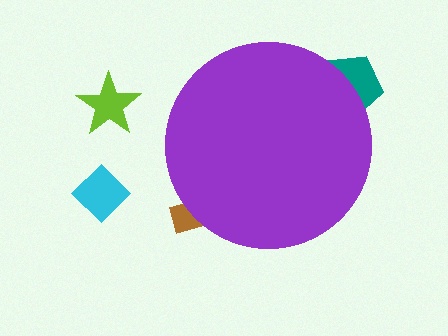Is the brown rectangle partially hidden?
Yes, the brown rectangle is partially hidden behind the purple circle.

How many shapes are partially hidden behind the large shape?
2 shapes are partially hidden.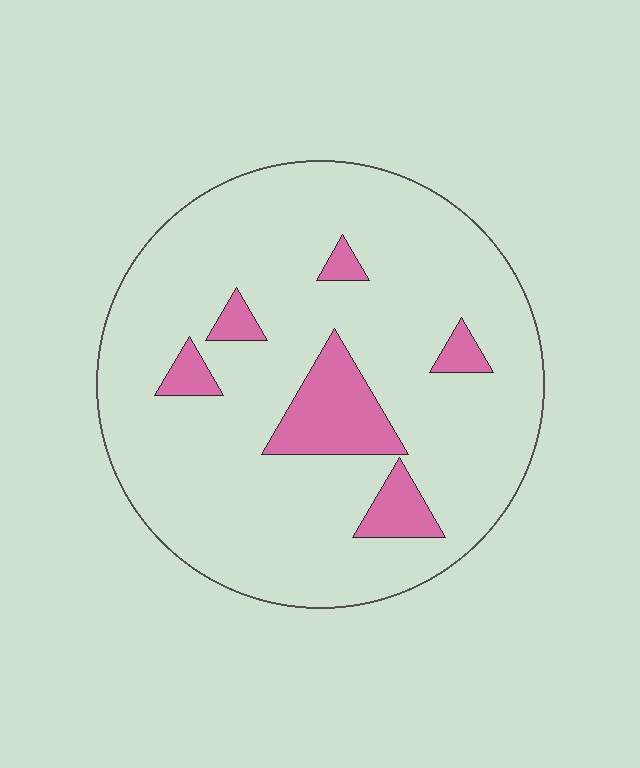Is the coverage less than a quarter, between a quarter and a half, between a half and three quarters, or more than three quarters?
Less than a quarter.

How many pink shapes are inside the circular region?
6.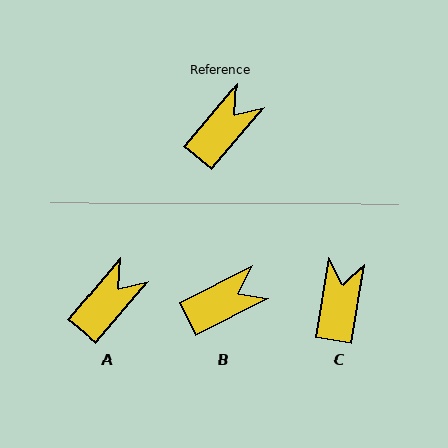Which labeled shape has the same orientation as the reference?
A.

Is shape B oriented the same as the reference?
No, it is off by about 23 degrees.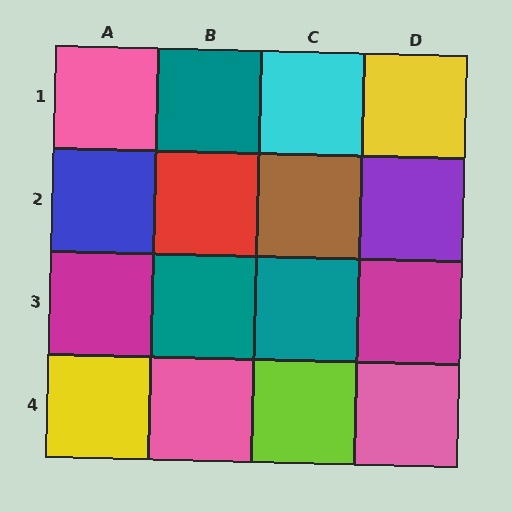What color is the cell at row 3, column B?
Teal.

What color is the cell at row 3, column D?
Magenta.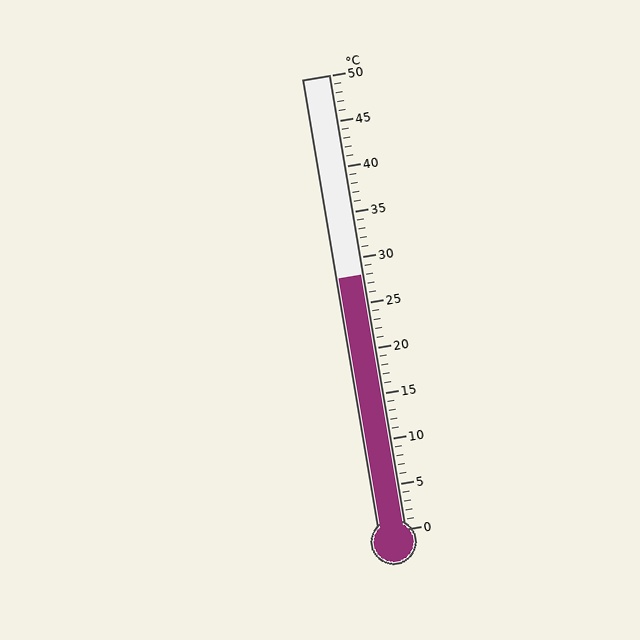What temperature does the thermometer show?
The thermometer shows approximately 28°C.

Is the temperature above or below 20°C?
The temperature is above 20°C.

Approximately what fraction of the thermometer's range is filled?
The thermometer is filled to approximately 55% of its range.